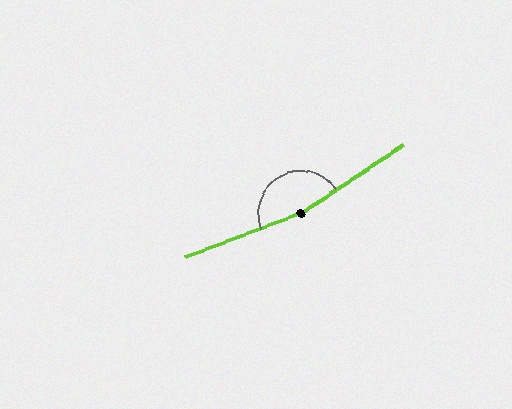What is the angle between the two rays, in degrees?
Approximately 167 degrees.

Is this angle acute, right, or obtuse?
It is obtuse.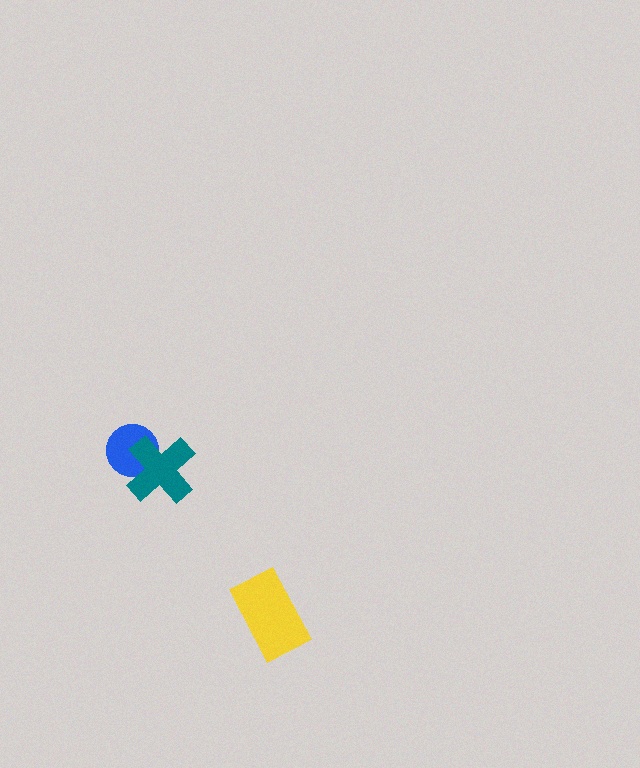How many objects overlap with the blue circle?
1 object overlaps with the blue circle.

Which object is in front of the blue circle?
The teal cross is in front of the blue circle.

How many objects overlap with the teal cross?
1 object overlaps with the teal cross.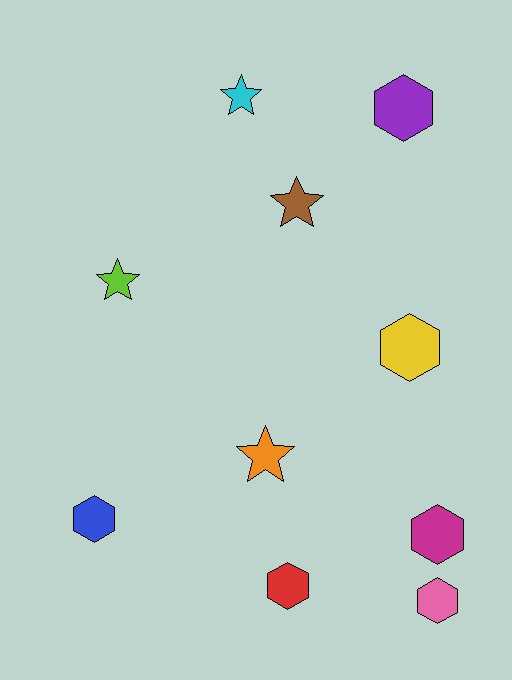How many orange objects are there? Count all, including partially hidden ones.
There is 1 orange object.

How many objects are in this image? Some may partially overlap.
There are 10 objects.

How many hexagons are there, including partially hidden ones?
There are 6 hexagons.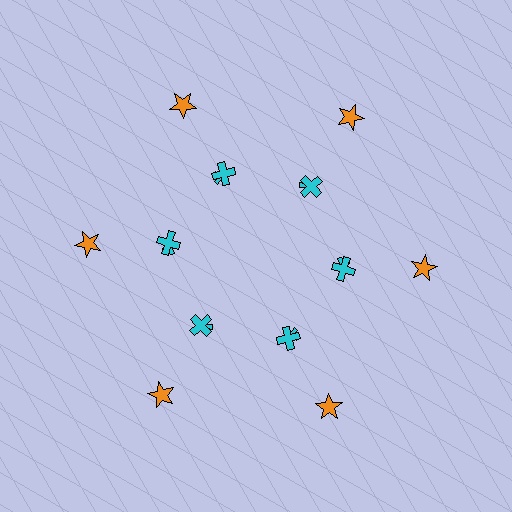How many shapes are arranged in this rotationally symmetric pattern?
There are 18 shapes, arranged in 6 groups of 3.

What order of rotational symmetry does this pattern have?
This pattern has 6-fold rotational symmetry.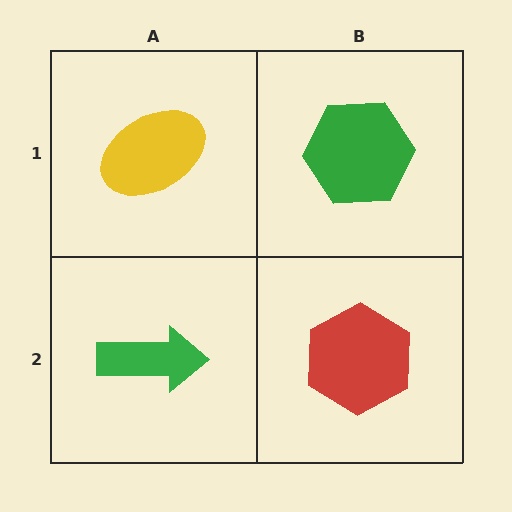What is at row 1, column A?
A yellow ellipse.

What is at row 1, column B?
A green hexagon.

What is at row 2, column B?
A red hexagon.